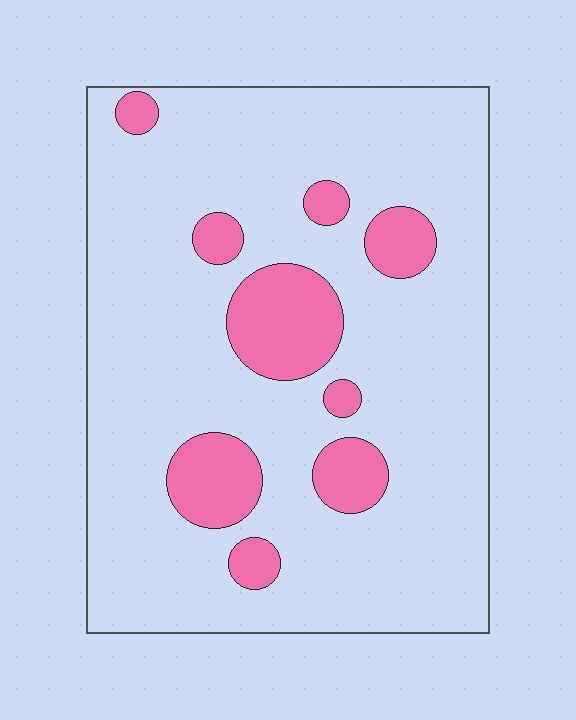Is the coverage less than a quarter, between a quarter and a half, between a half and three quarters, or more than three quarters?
Less than a quarter.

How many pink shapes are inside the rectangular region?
9.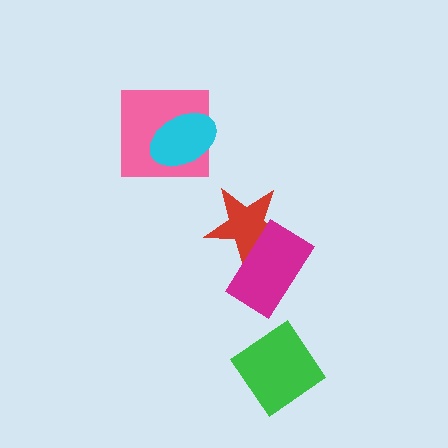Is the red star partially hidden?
Yes, it is partially covered by another shape.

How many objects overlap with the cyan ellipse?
1 object overlaps with the cyan ellipse.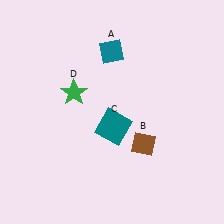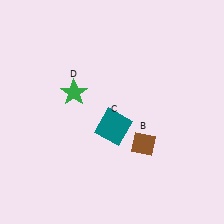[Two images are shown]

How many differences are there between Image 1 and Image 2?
There is 1 difference between the two images.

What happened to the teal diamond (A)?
The teal diamond (A) was removed in Image 2. It was in the top-left area of Image 1.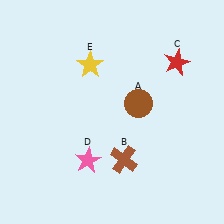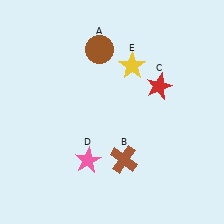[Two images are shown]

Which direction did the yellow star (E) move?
The yellow star (E) moved right.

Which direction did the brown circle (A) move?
The brown circle (A) moved up.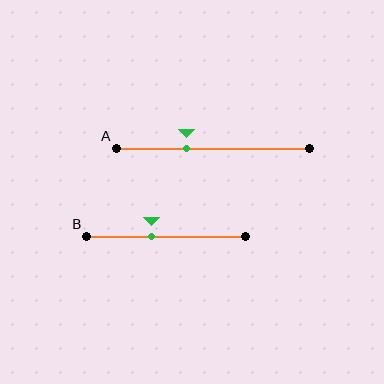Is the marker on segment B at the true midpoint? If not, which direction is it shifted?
No, the marker on segment B is shifted to the left by about 9% of the segment length.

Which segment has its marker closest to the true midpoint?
Segment B has its marker closest to the true midpoint.